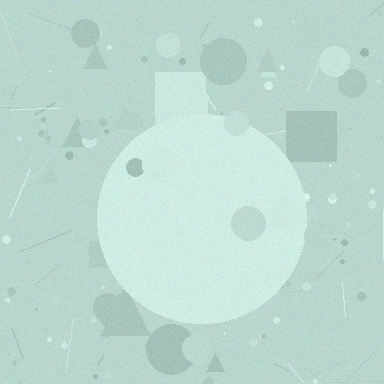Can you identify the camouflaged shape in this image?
The camouflaged shape is a circle.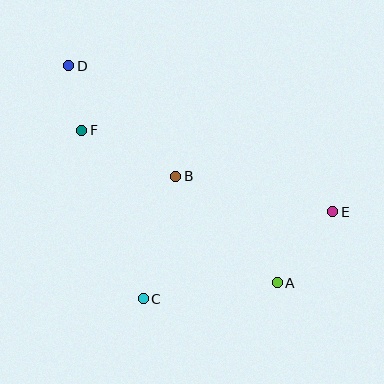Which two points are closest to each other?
Points D and F are closest to each other.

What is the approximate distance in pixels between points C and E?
The distance between C and E is approximately 208 pixels.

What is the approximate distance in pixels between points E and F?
The distance between E and F is approximately 264 pixels.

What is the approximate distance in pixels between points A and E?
The distance between A and E is approximately 90 pixels.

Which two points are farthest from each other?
Points D and E are farthest from each other.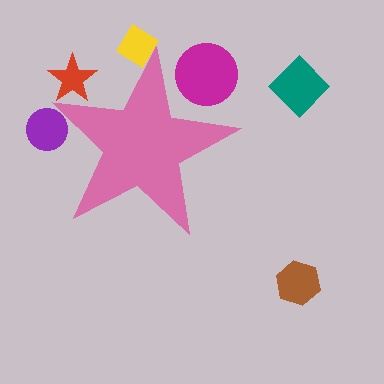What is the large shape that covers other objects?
A pink star.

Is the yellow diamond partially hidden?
Yes, the yellow diamond is partially hidden behind the pink star.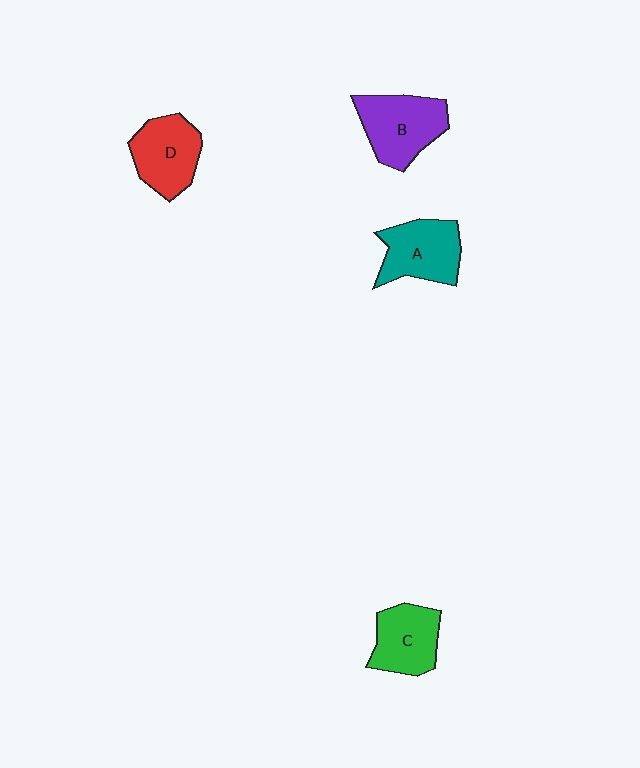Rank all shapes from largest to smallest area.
From largest to smallest: B (purple), A (teal), D (red), C (green).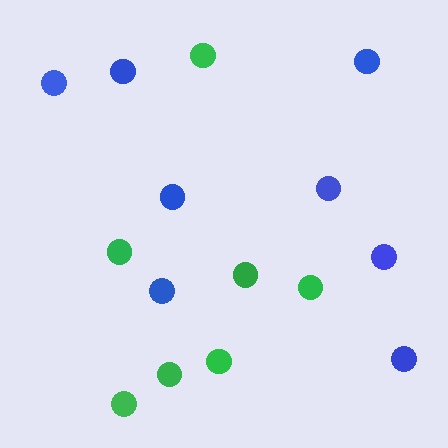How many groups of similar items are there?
There are 2 groups: one group of green circles (7) and one group of blue circles (8).